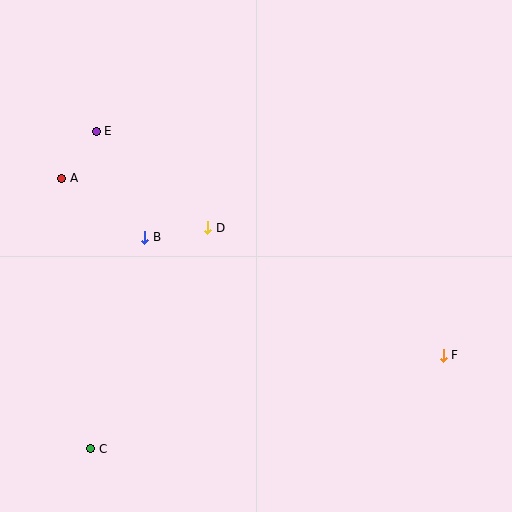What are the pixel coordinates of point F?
Point F is at (443, 355).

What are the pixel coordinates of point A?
Point A is at (62, 178).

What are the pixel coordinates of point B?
Point B is at (145, 237).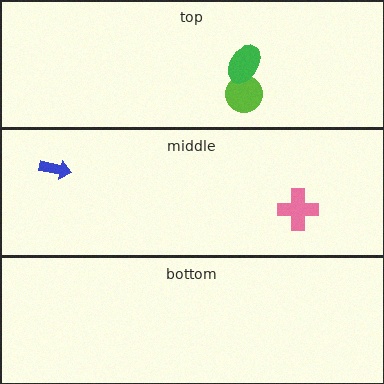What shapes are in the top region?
The lime circle, the green ellipse.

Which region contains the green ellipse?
The top region.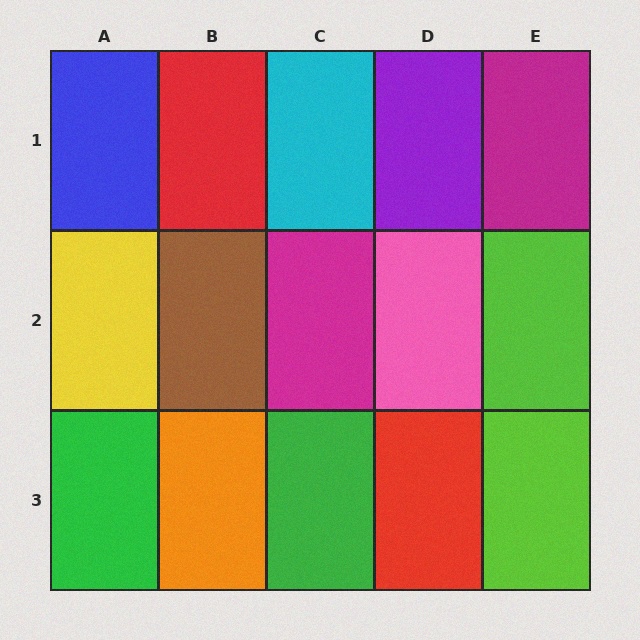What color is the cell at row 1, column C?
Cyan.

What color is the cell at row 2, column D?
Pink.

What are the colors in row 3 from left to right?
Green, orange, green, red, lime.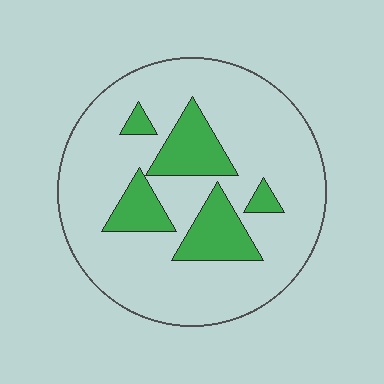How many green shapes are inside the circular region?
5.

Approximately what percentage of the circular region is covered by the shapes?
Approximately 20%.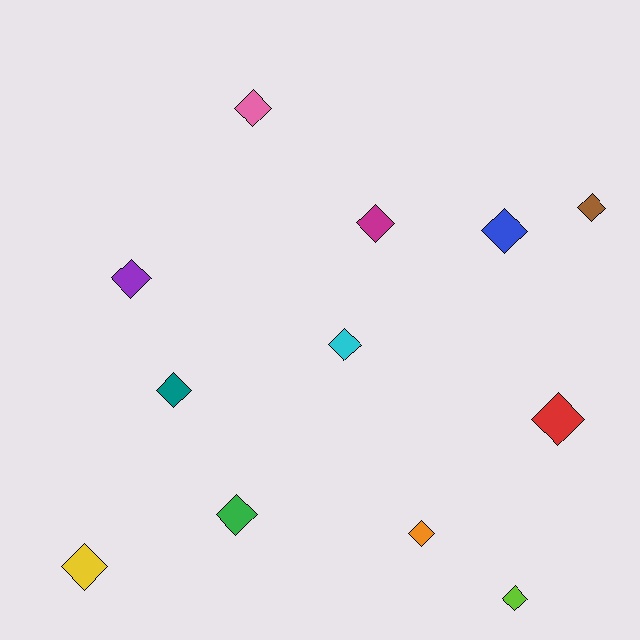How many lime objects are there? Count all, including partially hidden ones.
There is 1 lime object.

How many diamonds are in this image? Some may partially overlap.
There are 12 diamonds.